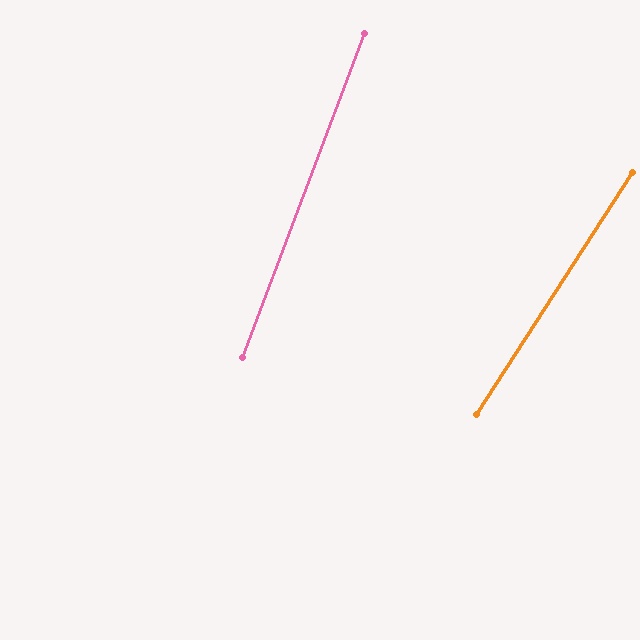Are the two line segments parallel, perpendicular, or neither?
Neither parallel nor perpendicular — they differ by about 12°.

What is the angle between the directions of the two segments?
Approximately 12 degrees.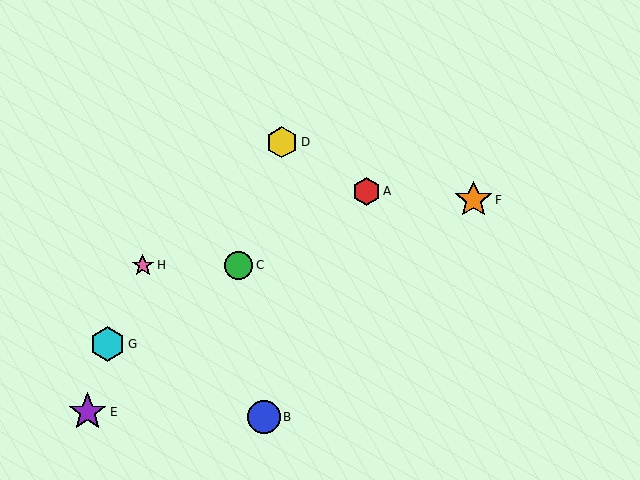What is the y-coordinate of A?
Object A is at y≈192.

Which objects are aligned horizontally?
Objects C, H are aligned horizontally.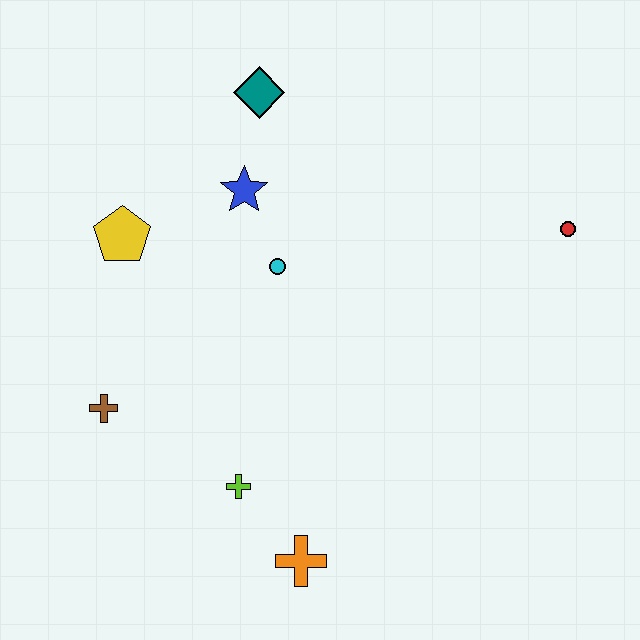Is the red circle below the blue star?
Yes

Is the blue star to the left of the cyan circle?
Yes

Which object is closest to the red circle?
The cyan circle is closest to the red circle.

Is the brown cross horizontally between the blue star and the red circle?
No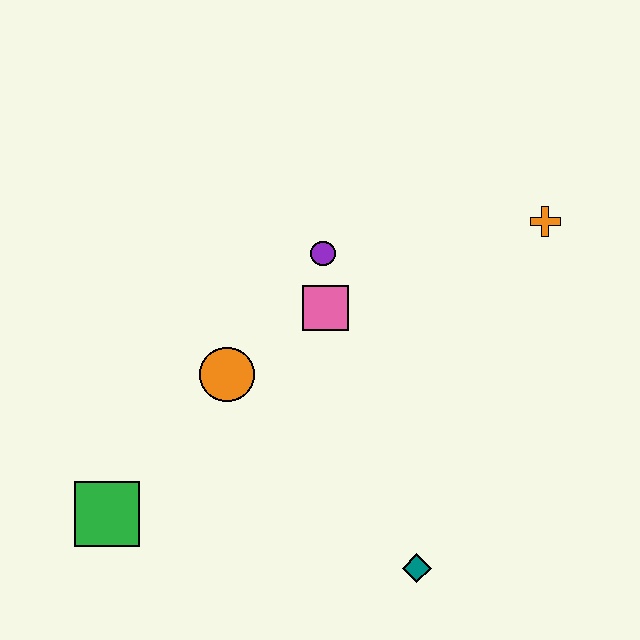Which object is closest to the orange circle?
The pink square is closest to the orange circle.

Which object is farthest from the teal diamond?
The orange cross is farthest from the teal diamond.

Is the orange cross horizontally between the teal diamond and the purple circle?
No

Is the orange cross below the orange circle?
No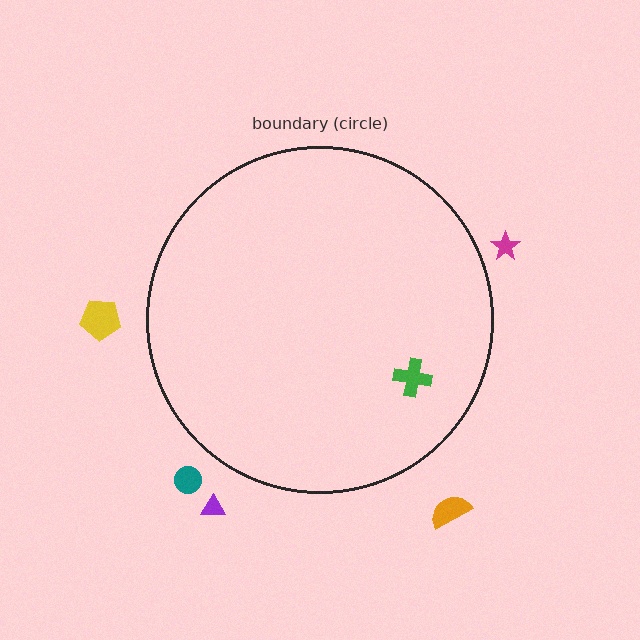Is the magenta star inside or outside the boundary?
Outside.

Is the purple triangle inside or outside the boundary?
Outside.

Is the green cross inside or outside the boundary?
Inside.